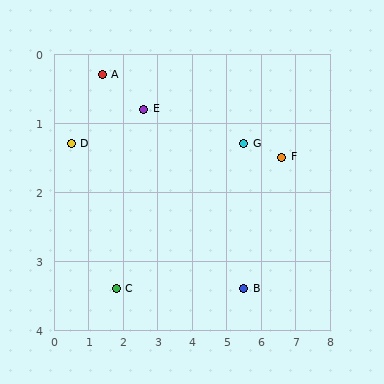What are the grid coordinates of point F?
Point F is at approximately (6.6, 1.5).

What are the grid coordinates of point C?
Point C is at approximately (1.8, 3.4).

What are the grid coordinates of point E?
Point E is at approximately (2.6, 0.8).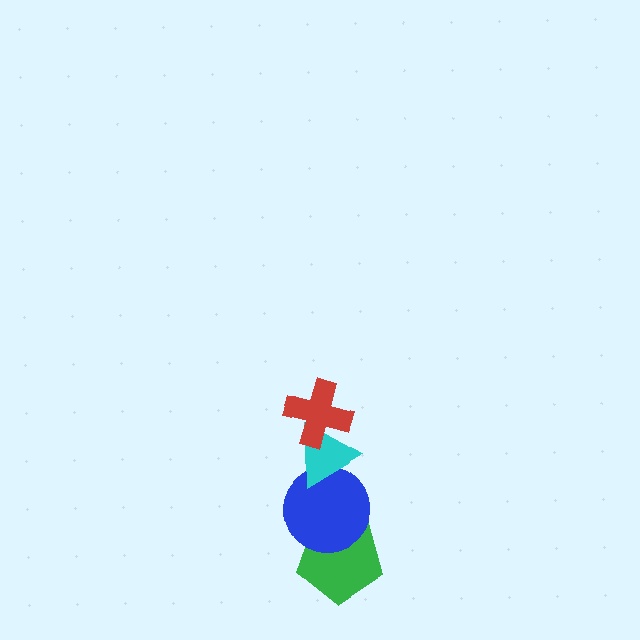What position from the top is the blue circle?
The blue circle is 3rd from the top.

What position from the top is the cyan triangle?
The cyan triangle is 2nd from the top.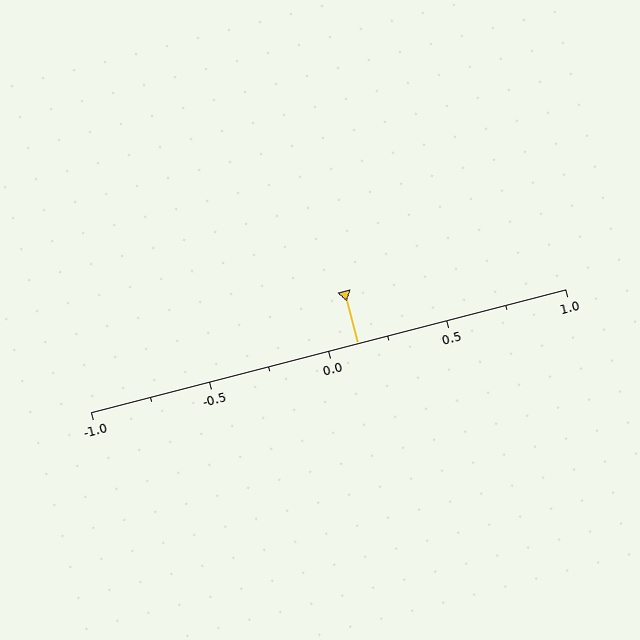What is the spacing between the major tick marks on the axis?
The major ticks are spaced 0.5 apart.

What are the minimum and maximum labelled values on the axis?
The axis runs from -1.0 to 1.0.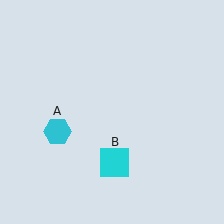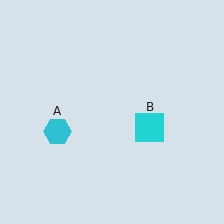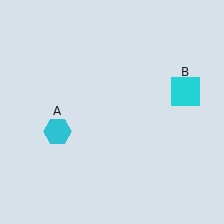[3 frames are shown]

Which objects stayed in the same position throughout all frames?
Cyan hexagon (object A) remained stationary.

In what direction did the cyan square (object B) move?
The cyan square (object B) moved up and to the right.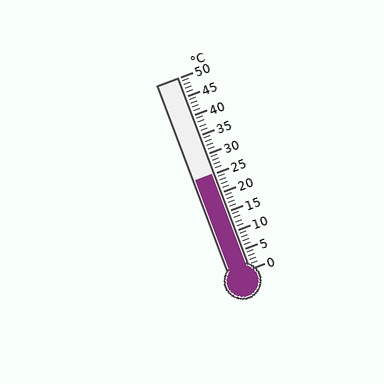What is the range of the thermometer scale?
The thermometer scale ranges from 0°C to 50°C.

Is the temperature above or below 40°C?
The temperature is below 40°C.